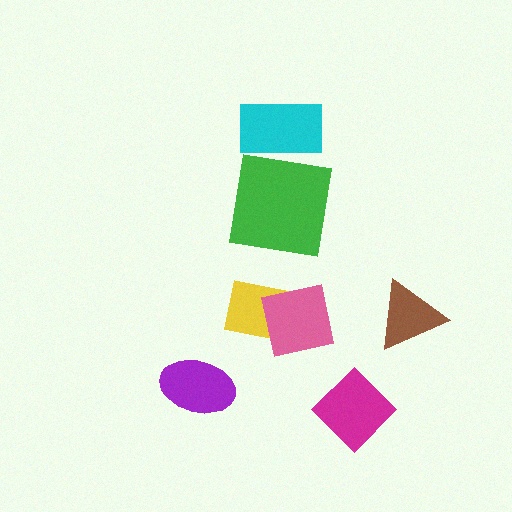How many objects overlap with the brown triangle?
0 objects overlap with the brown triangle.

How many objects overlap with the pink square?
1 object overlaps with the pink square.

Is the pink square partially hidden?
No, no other shape covers it.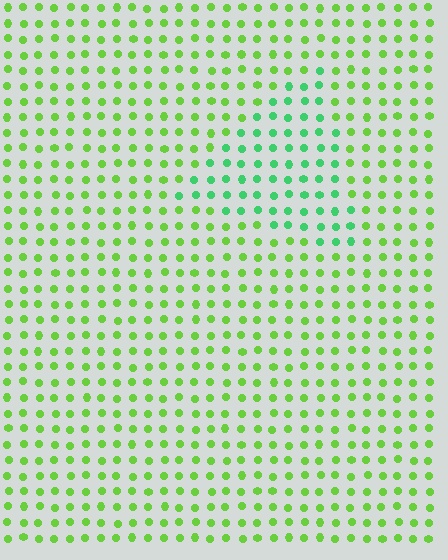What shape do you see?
I see a triangle.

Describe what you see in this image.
The image is filled with small lime elements in a uniform arrangement. A triangle-shaped region is visible where the elements are tinted to a slightly different hue, forming a subtle color boundary.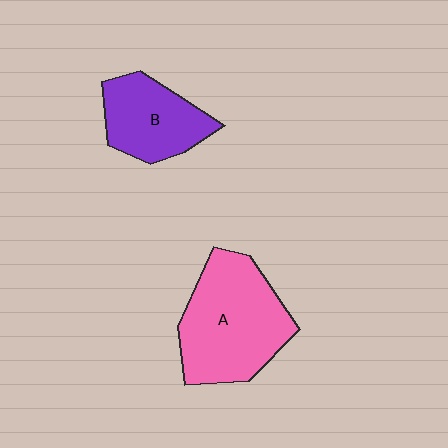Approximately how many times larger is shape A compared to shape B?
Approximately 1.6 times.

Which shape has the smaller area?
Shape B (purple).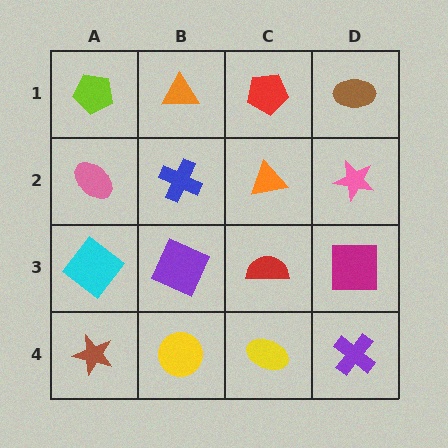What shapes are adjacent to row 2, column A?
A lime pentagon (row 1, column A), a cyan diamond (row 3, column A), a blue cross (row 2, column B).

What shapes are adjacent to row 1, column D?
A pink star (row 2, column D), a red pentagon (row 1, column C).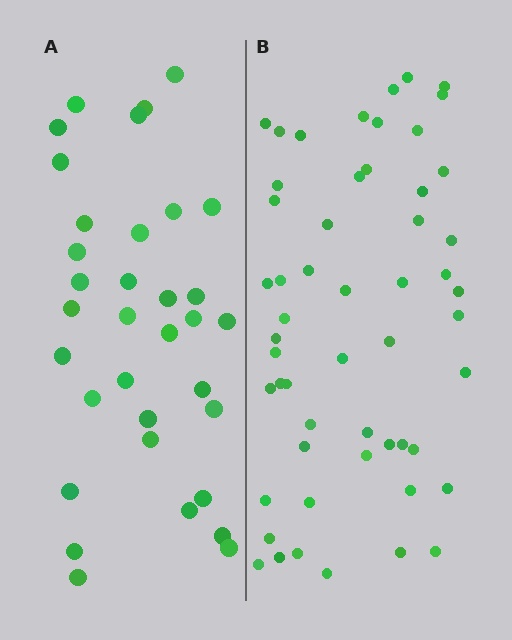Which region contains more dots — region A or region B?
Region B (the right region) has more dots.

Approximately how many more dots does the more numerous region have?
Region B has approximately 20 more dots than region A.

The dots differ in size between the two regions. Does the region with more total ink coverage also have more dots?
No. Region A has more total ink coverage because its dots are larger, but region B actually contains more individual dots. Total area can be misleading — the number of items is what matters here.